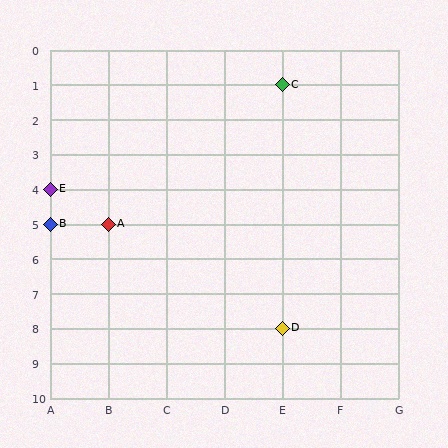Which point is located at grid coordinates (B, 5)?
Point A is at (B, 5).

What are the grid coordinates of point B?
Point B is at grid coordinates (A, 5).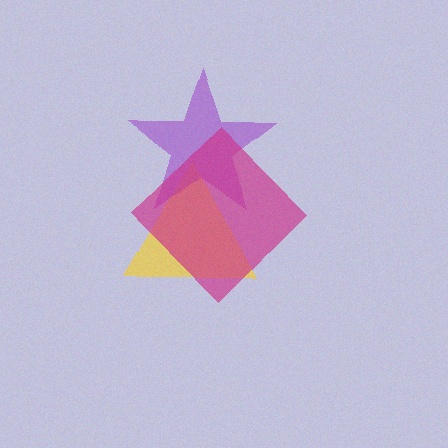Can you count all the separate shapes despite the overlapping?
Yes, there are 3 separate shapes.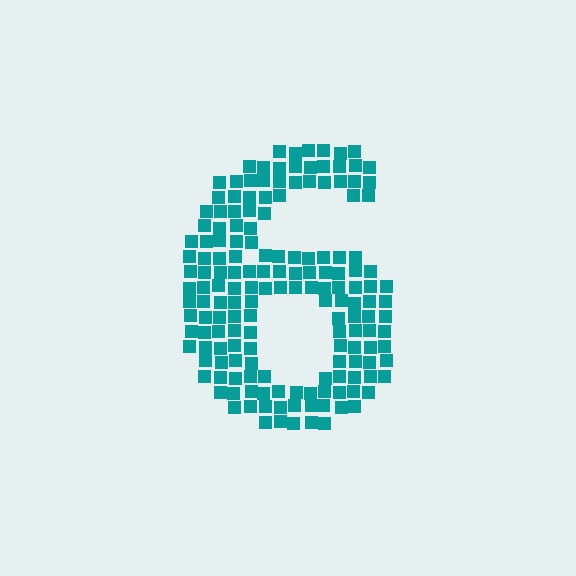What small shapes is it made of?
It is made of small squares.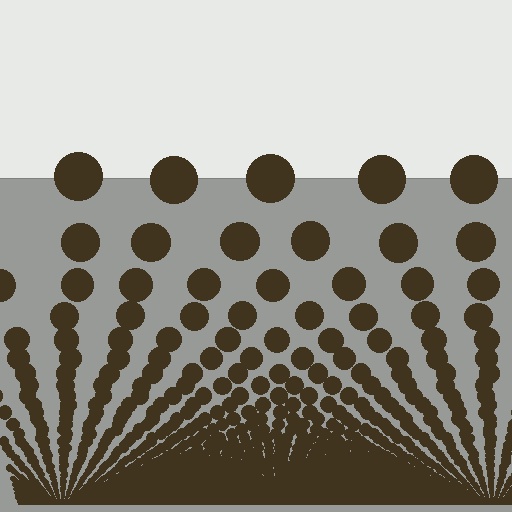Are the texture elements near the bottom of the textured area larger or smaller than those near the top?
Smaller. The gradient is inverted — elements near the bottom are smaller and denser.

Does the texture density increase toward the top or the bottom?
Density increases toward the bottom.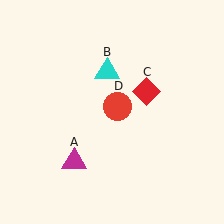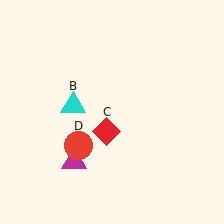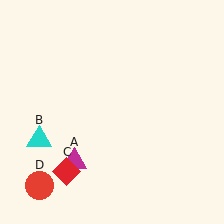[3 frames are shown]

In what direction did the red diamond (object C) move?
The red diamond (object C) moved down and to the left.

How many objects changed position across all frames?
3 objects changed position: cyan triangle (object B), red diamond (object C), red circle (object D).